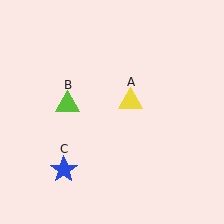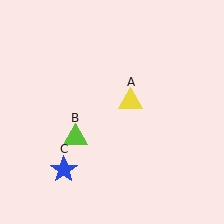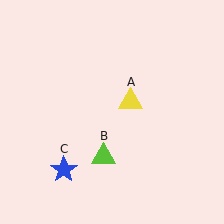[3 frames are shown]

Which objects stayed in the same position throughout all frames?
Yellow triangle (object A) and blue star (object C) remained stationary.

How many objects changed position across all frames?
1 object changed position: lime triangle (object B).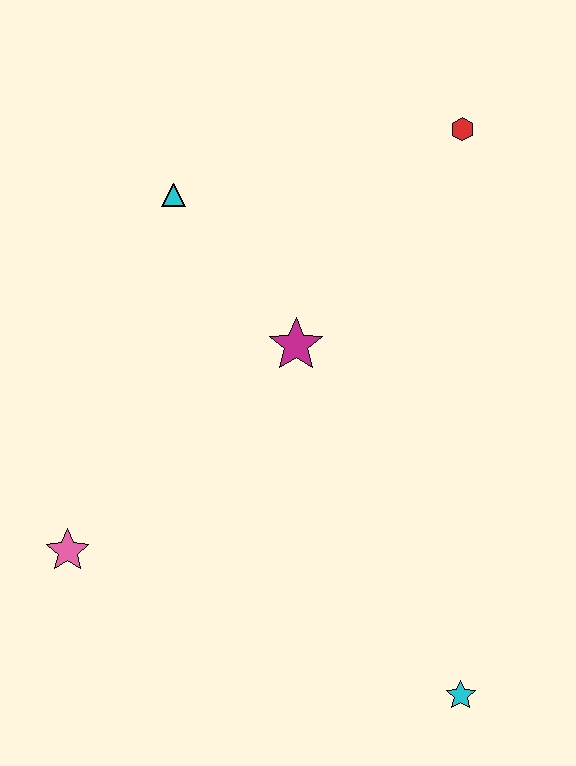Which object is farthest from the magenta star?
The cyan star is farthest from the magenta star.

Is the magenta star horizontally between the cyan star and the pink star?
Yes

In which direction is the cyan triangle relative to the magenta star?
The cyan triangle is above the magenta star.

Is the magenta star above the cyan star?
Yes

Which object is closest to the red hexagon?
The magenta star is closest to the red hexagon.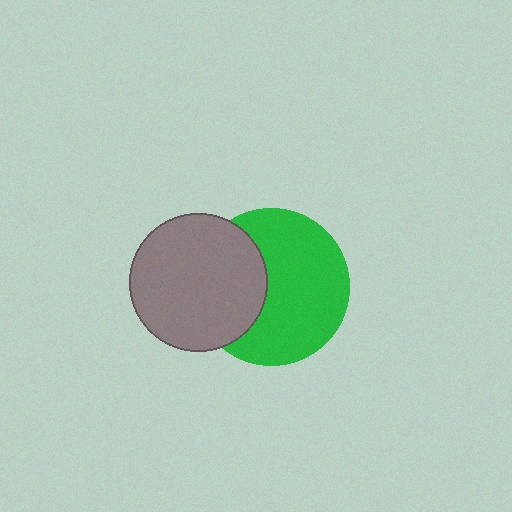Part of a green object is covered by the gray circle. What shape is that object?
It is a circle.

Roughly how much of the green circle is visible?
Most of it is visible (roughly 65%).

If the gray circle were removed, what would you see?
You would see the complete green circle.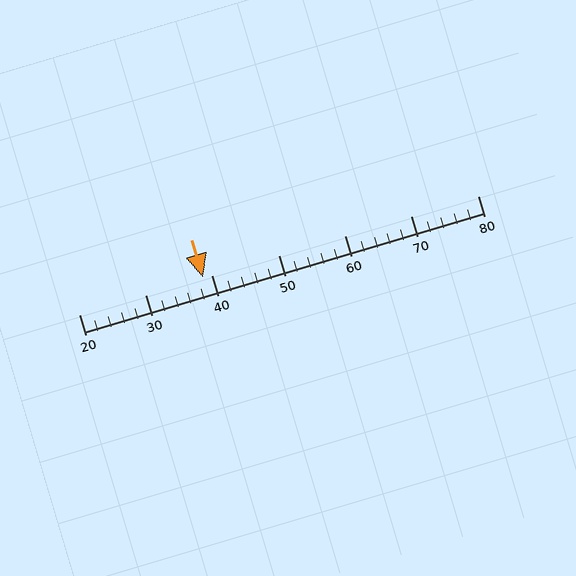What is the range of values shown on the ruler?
The ruler shows values from 20 to 80.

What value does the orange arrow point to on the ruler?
The orange arrow points to approximately 39.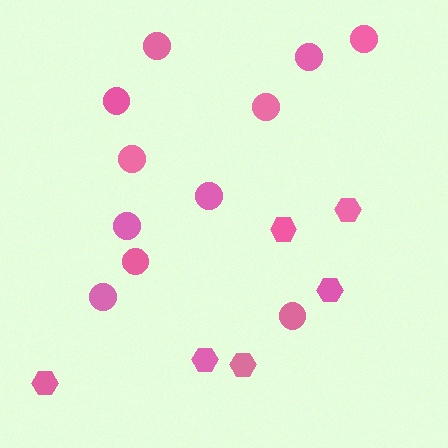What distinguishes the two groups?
There are 2 groups: one group of circles (11) and one group of hexagons (6).